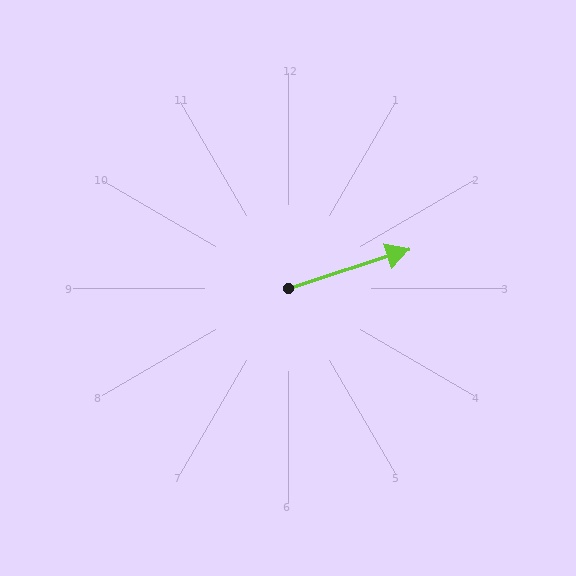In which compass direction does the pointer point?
East.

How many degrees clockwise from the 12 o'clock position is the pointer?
Approximately 72 degrees.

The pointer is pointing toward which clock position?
Roughly 2 o'clock.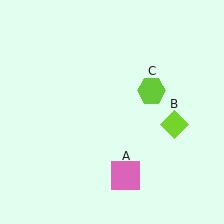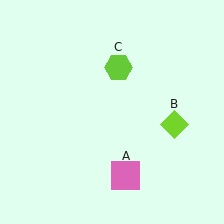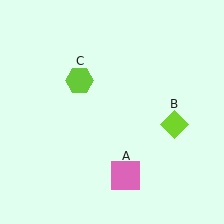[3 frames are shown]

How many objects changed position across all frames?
1 object changed position: lime hexagon (object C).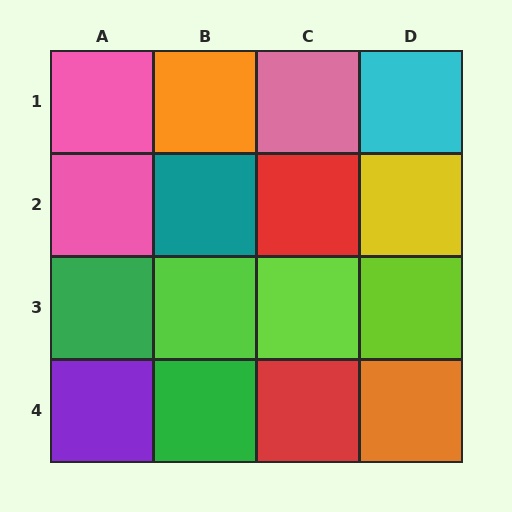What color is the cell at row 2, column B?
Teal.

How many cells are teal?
1 cell is teal.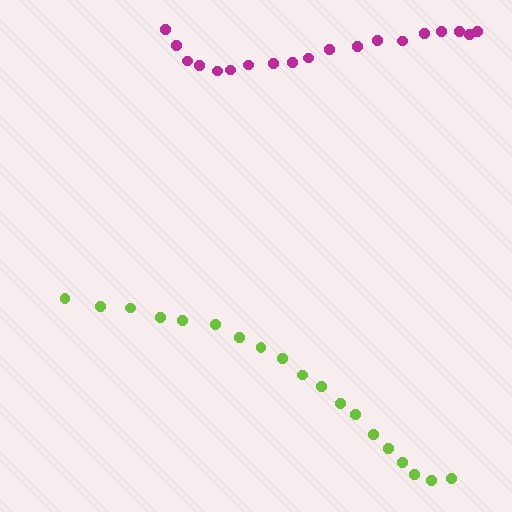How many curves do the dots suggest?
There are 2 distinct paths.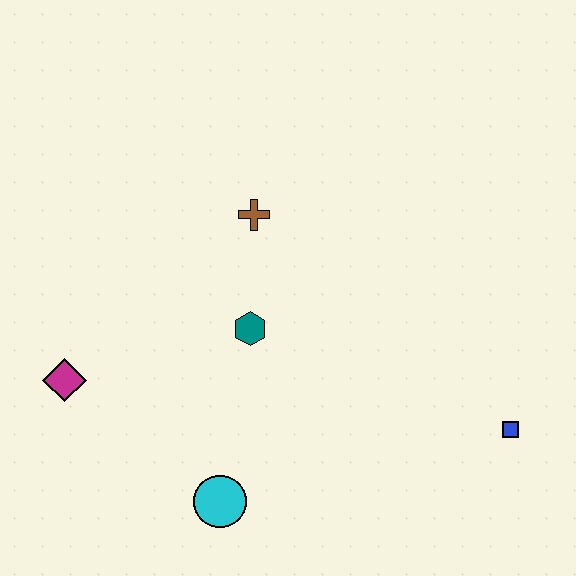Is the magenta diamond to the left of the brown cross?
Yes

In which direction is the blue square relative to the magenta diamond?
The blue square is to the right of the magenta diamond.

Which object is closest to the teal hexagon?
The brown cross is closest to the teal hexagon.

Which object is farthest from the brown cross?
The blue square is farthest from the brown cross.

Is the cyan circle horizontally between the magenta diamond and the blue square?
Yes